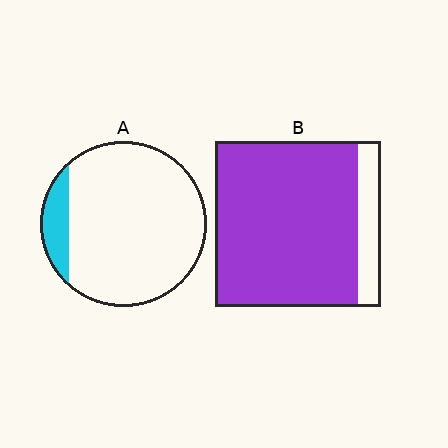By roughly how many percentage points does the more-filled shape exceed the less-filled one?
By roughly 75 percentage points (B over A).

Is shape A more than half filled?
No.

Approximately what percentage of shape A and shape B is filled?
A is approximately 10% and B is approximately 85%.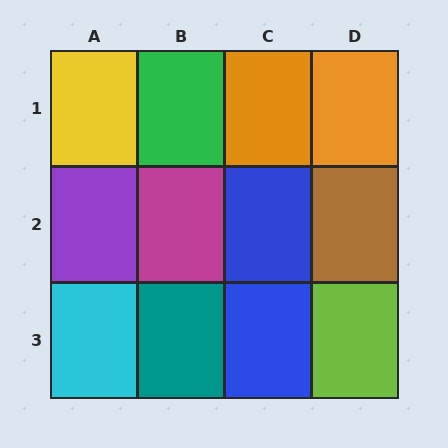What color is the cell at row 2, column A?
Purple.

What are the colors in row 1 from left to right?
Yellow, green, orange, orange.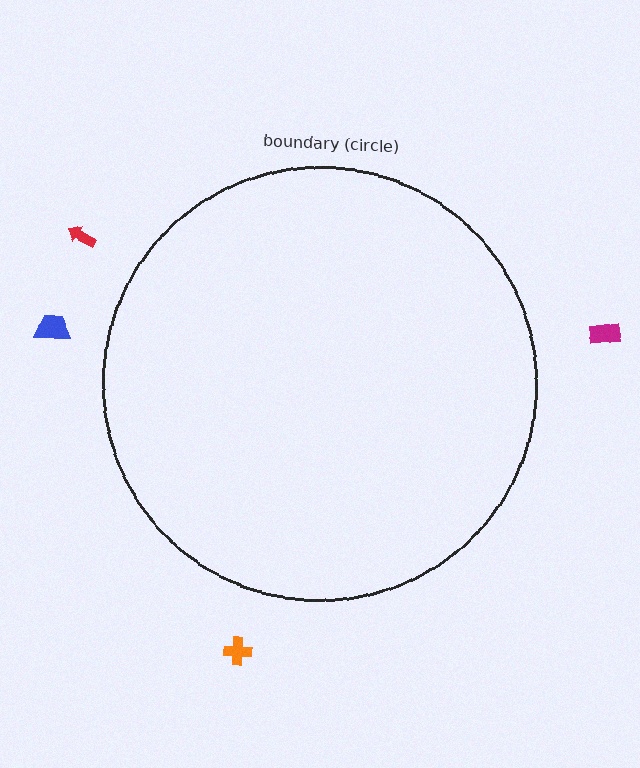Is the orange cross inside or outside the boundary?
Outside.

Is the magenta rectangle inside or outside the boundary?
Outside.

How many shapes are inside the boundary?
0 inside, 4 outside.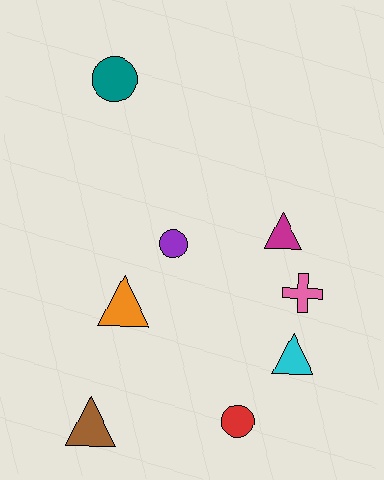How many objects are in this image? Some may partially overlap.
There are 8 objects.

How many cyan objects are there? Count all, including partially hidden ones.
There is 1 cyan object.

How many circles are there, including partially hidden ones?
There are 3 circles.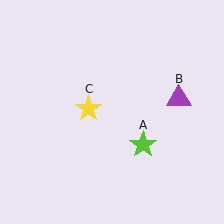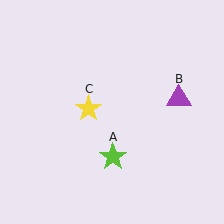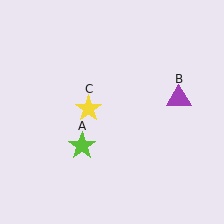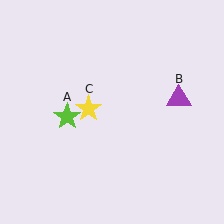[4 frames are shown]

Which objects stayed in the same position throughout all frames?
Purple triangle (object B) and yellow star (object C) remained stationary.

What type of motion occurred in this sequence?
The lime star (object A) rotated clockwise around the center of the scene.